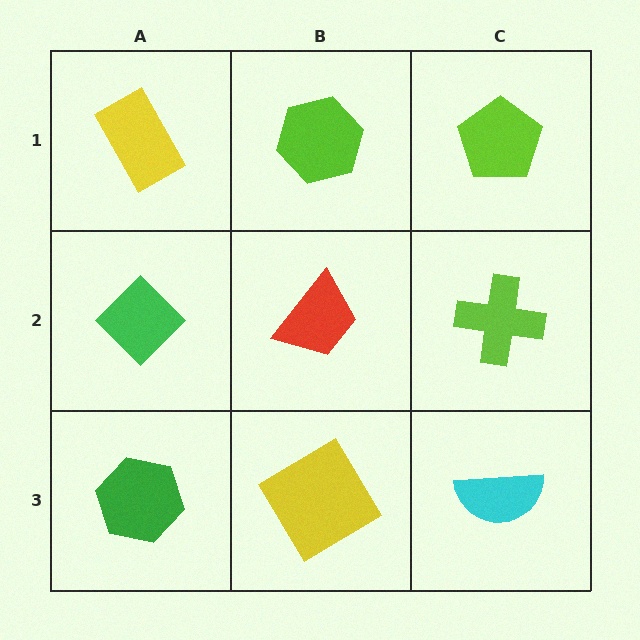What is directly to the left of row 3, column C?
A yellow diamond.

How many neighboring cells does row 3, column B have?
3.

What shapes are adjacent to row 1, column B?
A red trapezoid (row 2, column B), a yellow rectangle (row 1, column A), a lime pentagon (row 1, column C).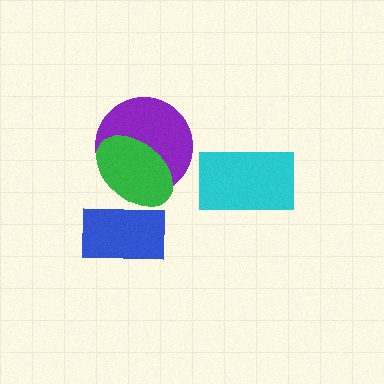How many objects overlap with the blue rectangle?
1 object overlaps with the blue rectangle.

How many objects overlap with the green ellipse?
2 objects overlap with the green ellipse.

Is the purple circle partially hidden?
Yes, it is partially covered by another shape.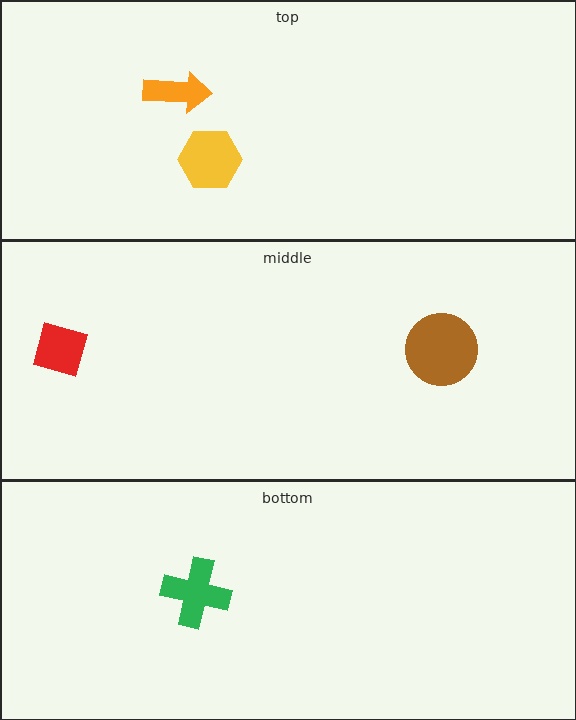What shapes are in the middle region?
The brown circle, the red diamond.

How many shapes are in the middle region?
2.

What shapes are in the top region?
The orange arrow, the yellow hexagon.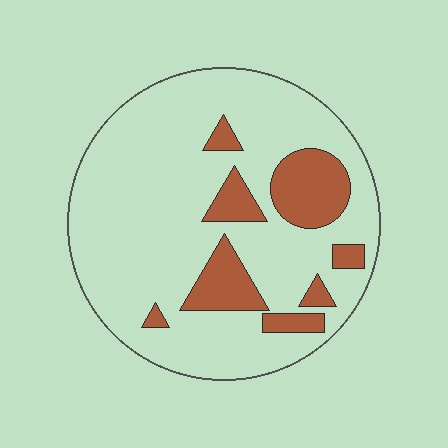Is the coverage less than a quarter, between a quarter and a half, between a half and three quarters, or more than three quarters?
Less than a quarter.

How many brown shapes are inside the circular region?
8.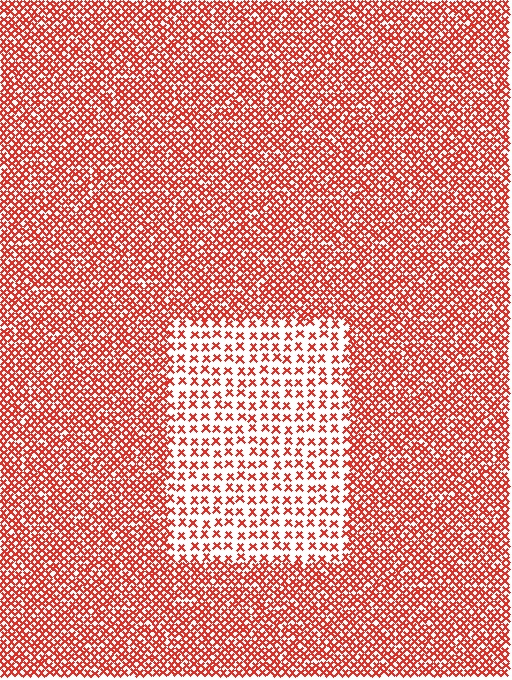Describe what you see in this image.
The image contains small red elements arranged at two different densities. A rectangle-shaped region is visible where the elements are less densely packed than the surrounding area.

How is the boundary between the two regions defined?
The boundary is defined by a change in element density (approximately 2.4x ratio). All elements are the same color, size, and shape.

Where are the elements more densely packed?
The elements are more densely packed outside the rectangle boundary.